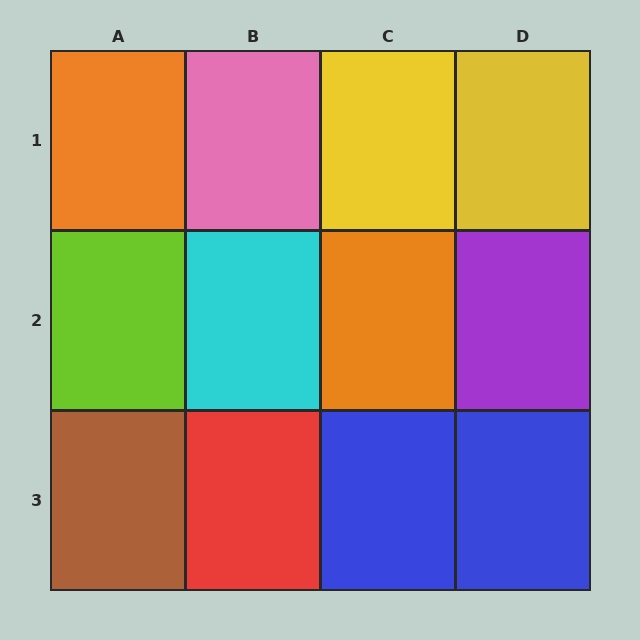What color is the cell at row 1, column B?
Pink.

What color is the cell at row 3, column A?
Brown.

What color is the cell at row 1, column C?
Yellow.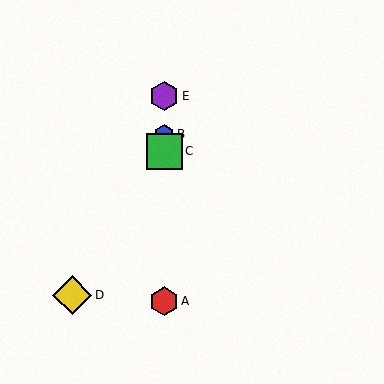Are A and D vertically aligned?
No, A is at x≈164 and D is at x≈72.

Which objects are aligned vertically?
Objects A, B, C, E are aligned vertically.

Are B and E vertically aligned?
Yes, both are at x≈164.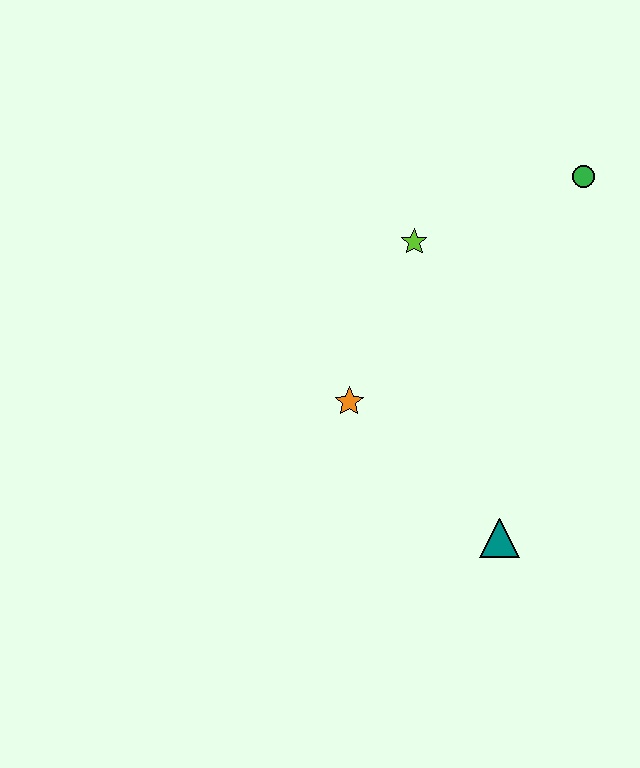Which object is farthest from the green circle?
The teal triangle is farthest from the green circle.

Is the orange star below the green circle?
Yes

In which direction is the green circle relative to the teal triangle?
The green circle is above the teal triangle.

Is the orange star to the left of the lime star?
Yes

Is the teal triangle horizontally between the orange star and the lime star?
No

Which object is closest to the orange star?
The lime star is closest to the orange star.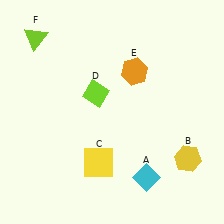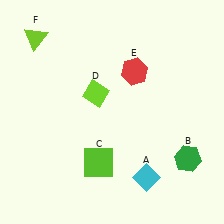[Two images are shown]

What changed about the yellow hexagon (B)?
In Image 1, B is yellow. In Image 2, it changed to green.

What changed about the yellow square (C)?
In Image 1, C is yellow. In Image 2, it changed to lime.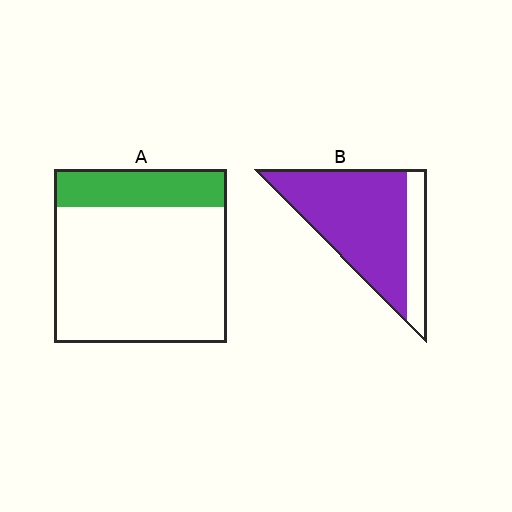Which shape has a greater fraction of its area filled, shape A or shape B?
Shape B.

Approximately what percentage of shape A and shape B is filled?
A is approximately 20% and B is approximately 80%.